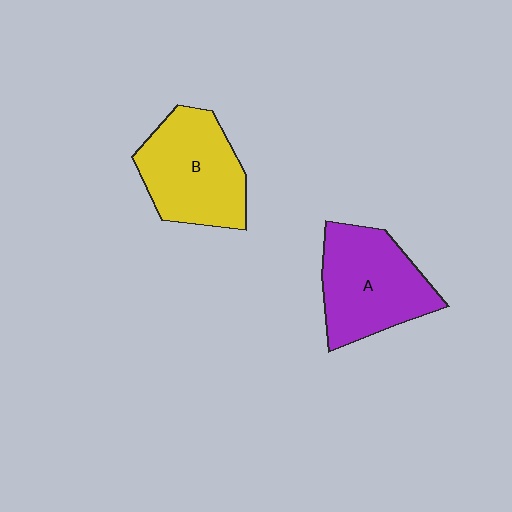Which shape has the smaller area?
Shape B (yellow).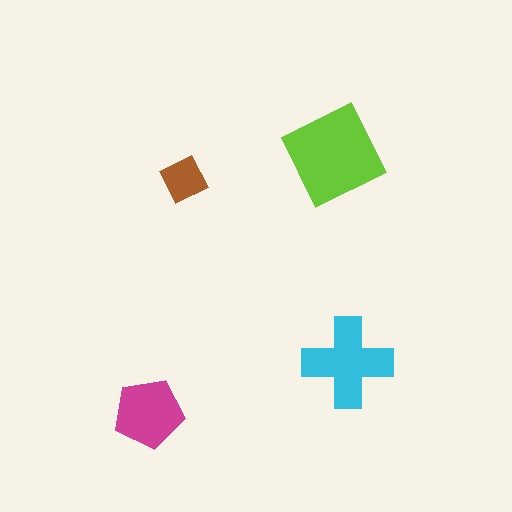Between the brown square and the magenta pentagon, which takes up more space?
The magenta pentagon.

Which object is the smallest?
The brown square.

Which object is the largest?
The lime diamond.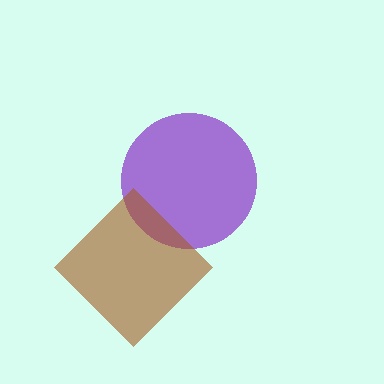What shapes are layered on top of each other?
The layered shapes are: a purple circle, a brown diamond.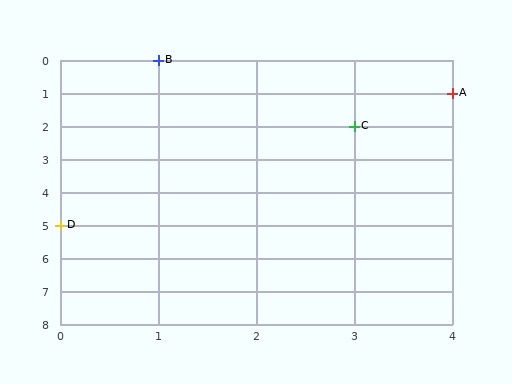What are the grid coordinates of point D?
Point D is at grid coordinates (0, 5).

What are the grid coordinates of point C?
Point C is at grid coordinates (3, 2).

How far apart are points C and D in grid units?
Points C and D are 3 columns and 3 rows apart (about 4.2 grid units diagonally).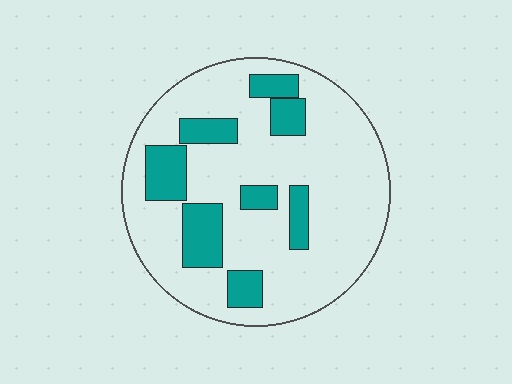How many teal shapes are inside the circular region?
8.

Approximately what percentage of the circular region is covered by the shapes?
Approximately 20%.